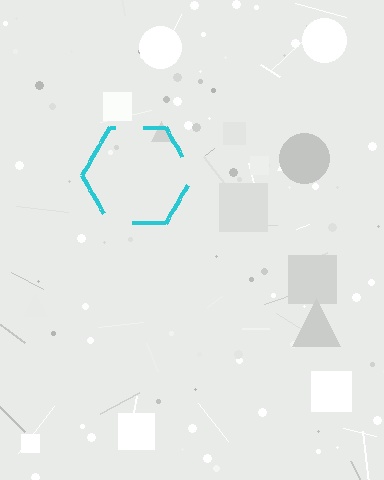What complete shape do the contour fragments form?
The contour fragments form a hexagon.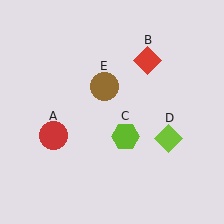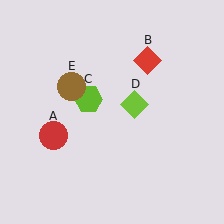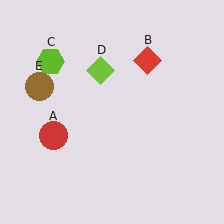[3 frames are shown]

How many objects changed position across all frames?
3 objects changed position: lime hexagon (object C), lime diamond (object D), brown circle (object E).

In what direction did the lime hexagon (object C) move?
The lime hexagon (object C) moved up and to the left.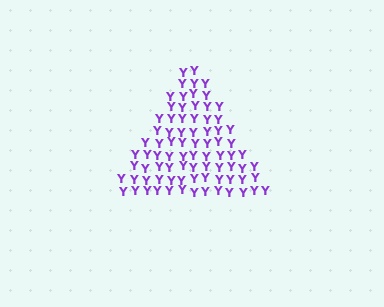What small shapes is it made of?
It is made of small letter Y's.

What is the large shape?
The large shape is a triangle.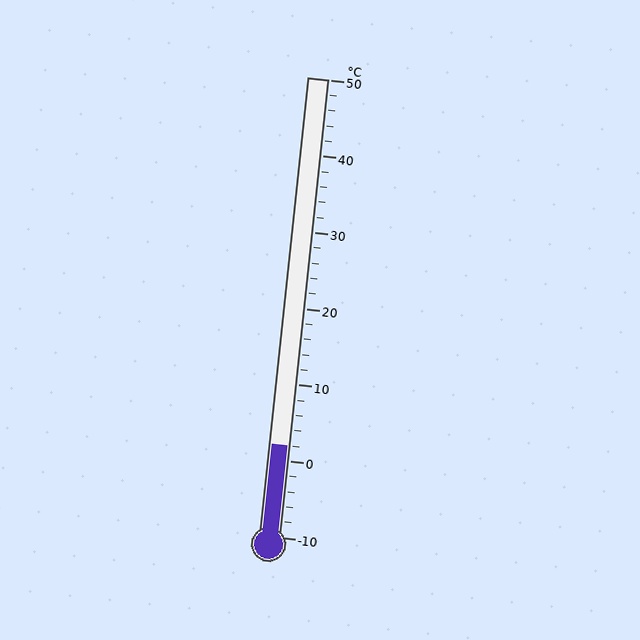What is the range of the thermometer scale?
The thermometer scale ranges from -10°C to 50°C.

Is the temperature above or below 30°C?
The temperature is below 30°C.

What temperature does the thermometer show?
The thermometer shows approximately 2°C.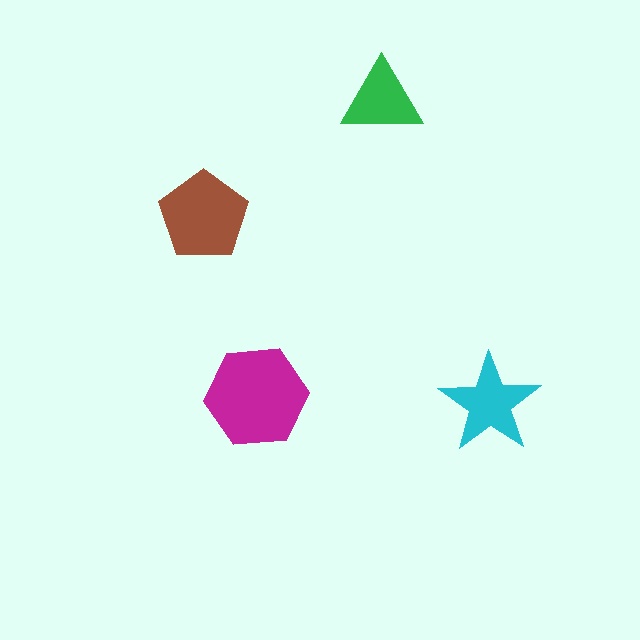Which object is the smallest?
The green triangle.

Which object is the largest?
The magenta hexagon.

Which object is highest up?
The green triangle is topmost.